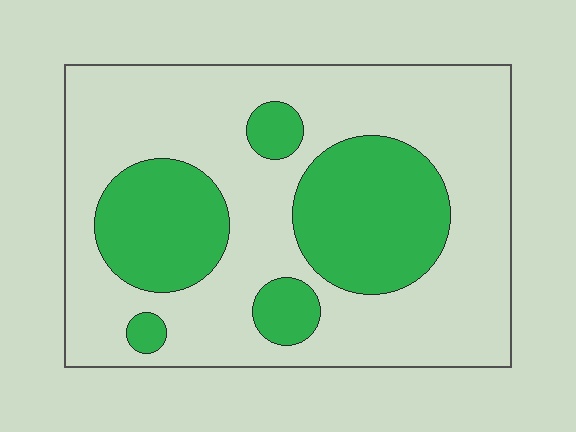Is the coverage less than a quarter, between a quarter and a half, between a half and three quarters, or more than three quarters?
Between a quarter and a half.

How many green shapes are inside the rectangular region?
5.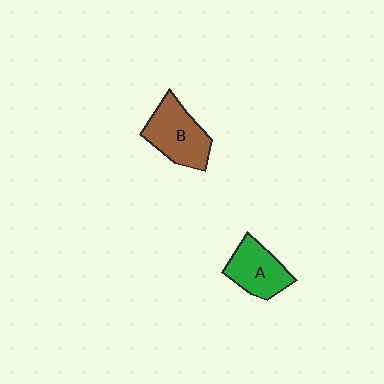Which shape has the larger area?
Shape B (brown).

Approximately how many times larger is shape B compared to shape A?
Approximately 1.2 times.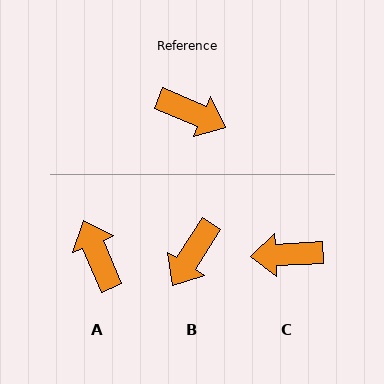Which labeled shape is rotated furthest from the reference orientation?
C, about 154 degrees away.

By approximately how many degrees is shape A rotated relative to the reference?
Approximately 136 degrees counter-clockwise.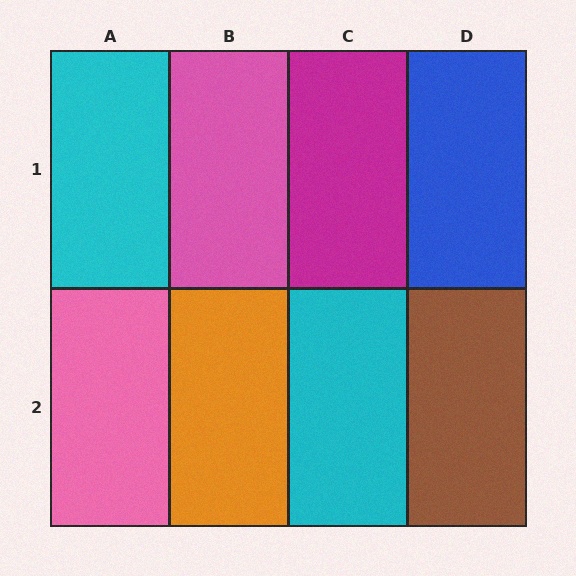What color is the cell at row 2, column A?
Pink.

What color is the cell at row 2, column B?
Orange.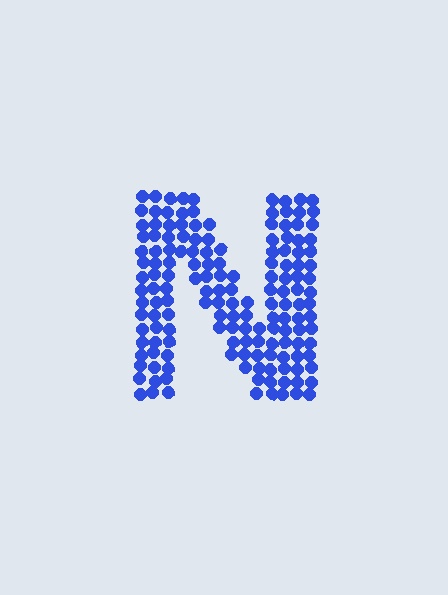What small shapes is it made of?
It is made of small circles.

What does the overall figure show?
The overall figure shows the letter N.